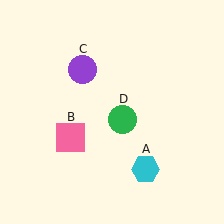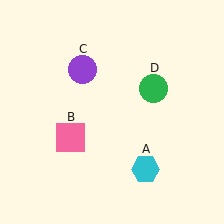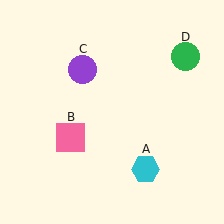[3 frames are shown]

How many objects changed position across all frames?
1 object changed position: green circle (object D).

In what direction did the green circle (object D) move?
The green circle (object D) moved up and to the right.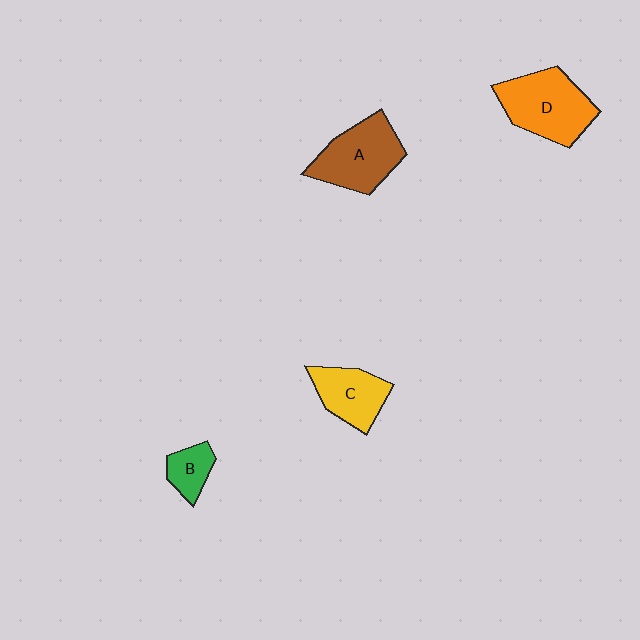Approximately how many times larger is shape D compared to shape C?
Approximately 1.5 times.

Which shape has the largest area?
Shape D (orange).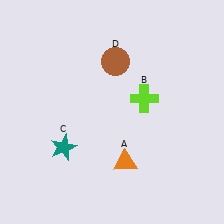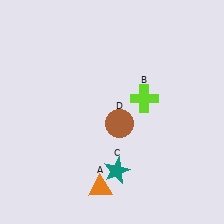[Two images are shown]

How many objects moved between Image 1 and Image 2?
3 objects moved between the two images.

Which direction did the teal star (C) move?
The teal star (C) moved right.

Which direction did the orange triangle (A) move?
The orange triangle (A) moved down.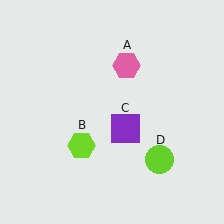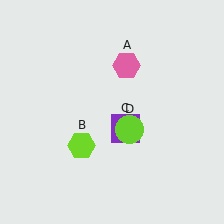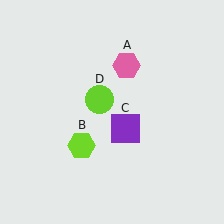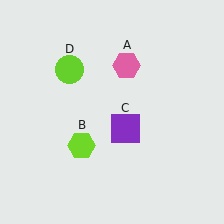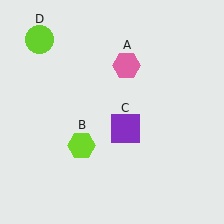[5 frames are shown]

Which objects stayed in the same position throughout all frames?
Pink hexagon (object A) and lime hexagon (object B) and purple square (object C) remained stationary.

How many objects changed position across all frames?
1 object changed position: lime circle (object D).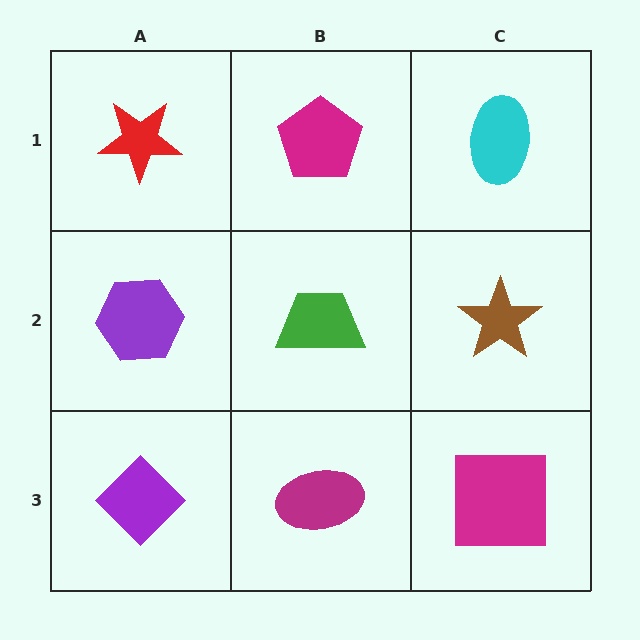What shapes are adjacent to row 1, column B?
A green trapezoid (row 2, column B), a red star (row 1, column A), a cyan ellipse (row 1, column C).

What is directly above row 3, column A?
A purple hexagon.